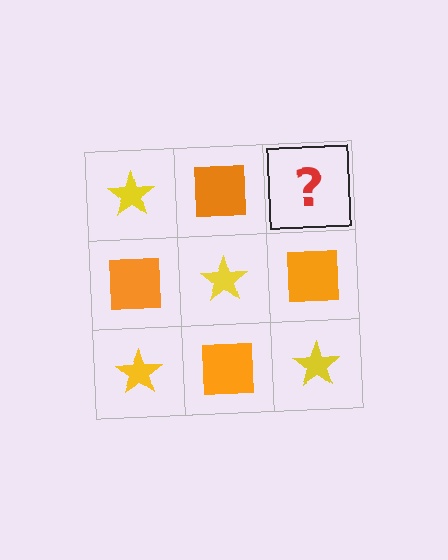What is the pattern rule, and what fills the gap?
The rule is that it alternates yellow star and orange square in a checkerboard pattern. The gap should be filled with a yellow star.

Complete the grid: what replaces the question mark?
The question mark should be replaced with a yellow star.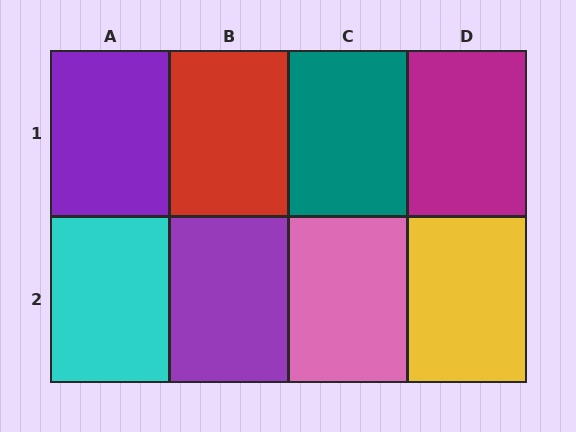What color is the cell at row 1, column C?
Teal.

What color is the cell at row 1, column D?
Magenta.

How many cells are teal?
1 cell is teal.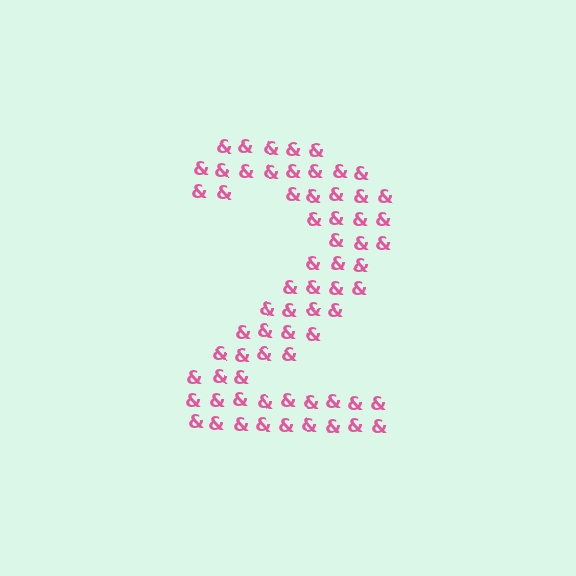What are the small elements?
The small elements are ampersands.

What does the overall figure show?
The overall figure shows the digit 2.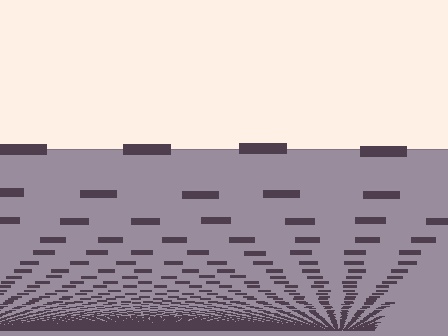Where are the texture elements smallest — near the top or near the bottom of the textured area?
Near the bottom.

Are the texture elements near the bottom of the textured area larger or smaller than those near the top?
Smaller. The gradient is inverted — elements near the bottom are smaller and denser.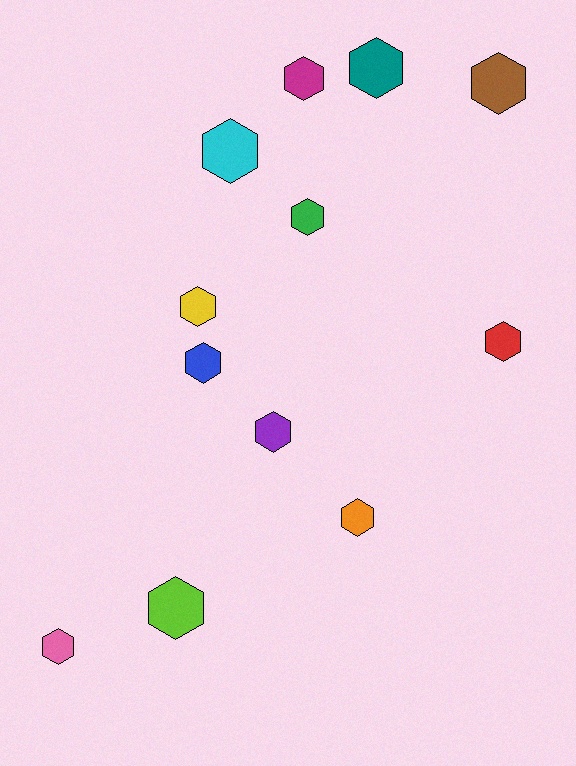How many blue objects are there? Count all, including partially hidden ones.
There is 1 blue object.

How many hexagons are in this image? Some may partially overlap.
There are 12 hexagons.